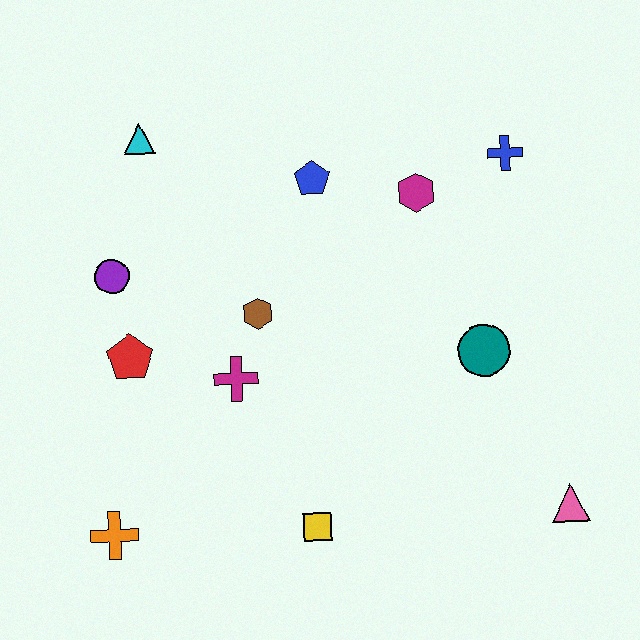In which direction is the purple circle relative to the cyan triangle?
The purple circle is below the cyan triangle.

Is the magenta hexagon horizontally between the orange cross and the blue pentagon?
No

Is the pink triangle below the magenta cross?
Yes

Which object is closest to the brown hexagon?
The magenta cross is closest to the brown hexagon.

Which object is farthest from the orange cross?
The blue cross is farthest from the orange cross.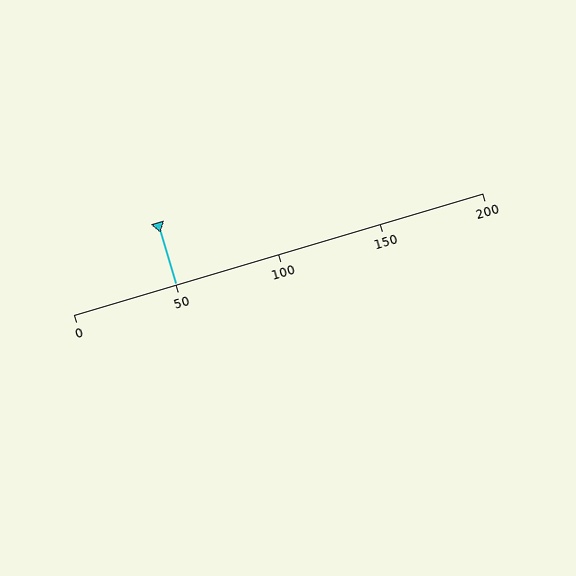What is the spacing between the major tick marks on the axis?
The major ticks are spaced 50 apart.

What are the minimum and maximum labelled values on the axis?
The axis runs from 0 to 200.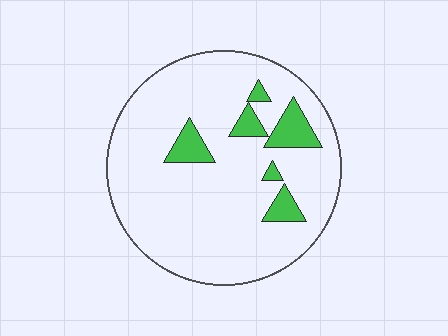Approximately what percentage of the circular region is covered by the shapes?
Approximately 10%.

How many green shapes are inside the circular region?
6.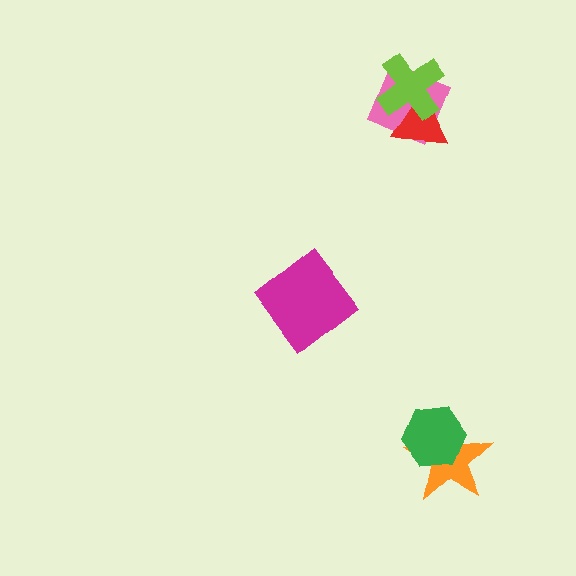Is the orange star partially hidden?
Yes, it is partially covered by another shape.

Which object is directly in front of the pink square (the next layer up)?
The red triangle is directly in front of the pink square.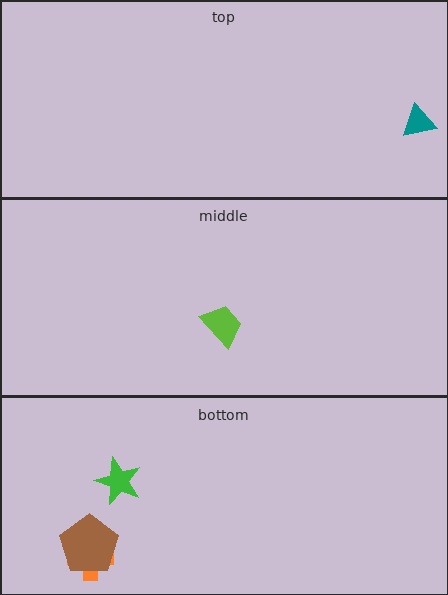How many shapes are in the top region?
1.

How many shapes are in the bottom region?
3.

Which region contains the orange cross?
The bottom region.